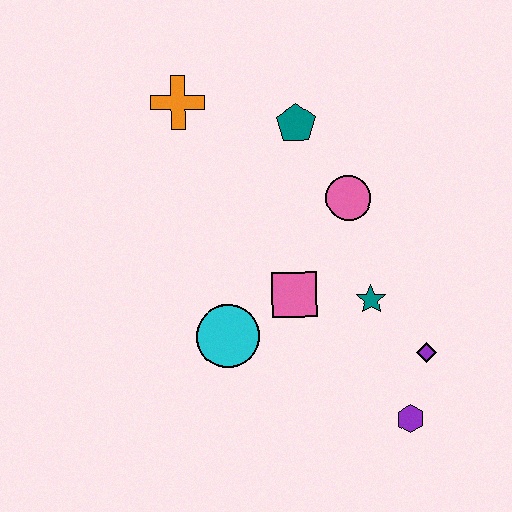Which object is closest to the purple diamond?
The purple hexagon is closest to the purple diamond.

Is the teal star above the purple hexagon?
Yes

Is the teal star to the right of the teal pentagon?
Yes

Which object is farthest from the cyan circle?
The orange cross is farthest from the cyan circle.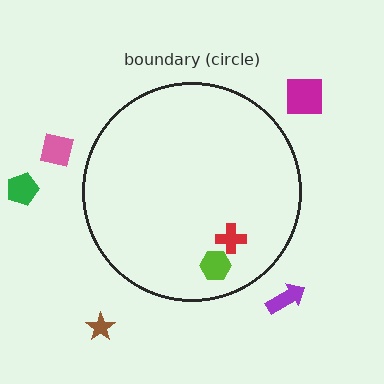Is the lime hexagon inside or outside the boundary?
Inside.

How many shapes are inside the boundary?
2 inside, 5 outside.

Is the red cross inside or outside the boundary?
Inside.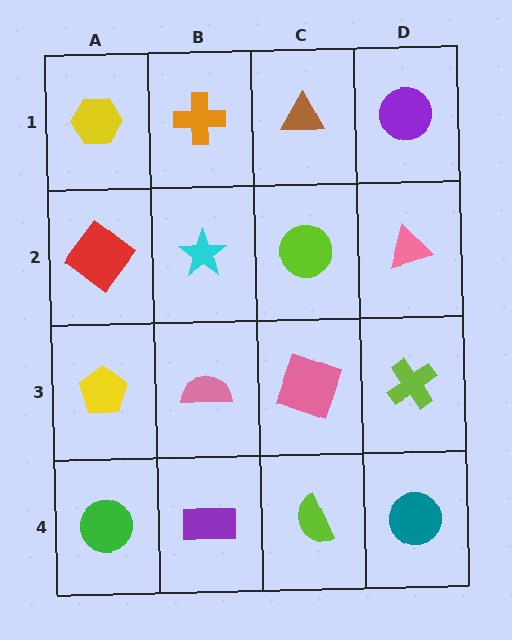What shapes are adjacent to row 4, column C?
A pink square (row 3, column C), a purple rectangle (row 4, column B), a teal circle (row 4, column D).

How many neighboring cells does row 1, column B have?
3.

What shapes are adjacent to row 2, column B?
An orange cross (row 1, column B), a pink semicircle (row 3, column B), a red diamond (row 2, column A), a lime circle (row 2, column C).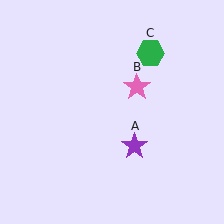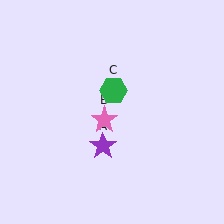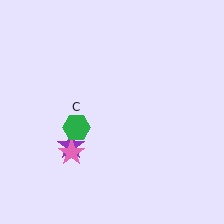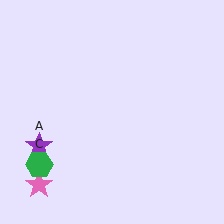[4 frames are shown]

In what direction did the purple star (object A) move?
The purple star (object A) moved left.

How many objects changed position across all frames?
3 objects changed position: purple star (object A), pink star (object B), green hexagon (object C).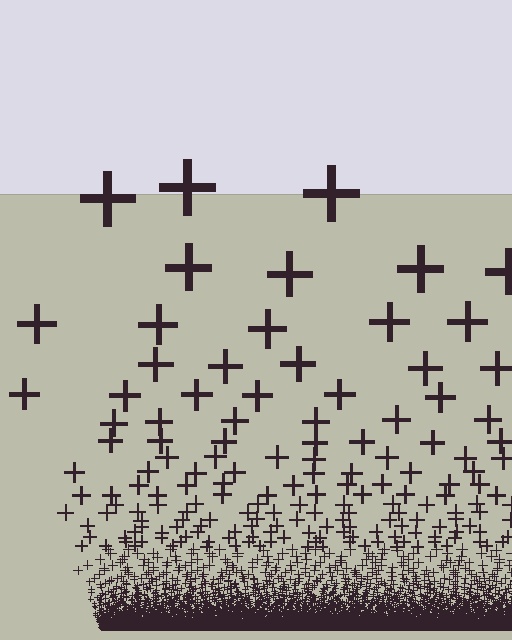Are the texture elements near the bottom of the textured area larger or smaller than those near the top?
Smaller. The gradient is inverted — elements near the bottom are smaller and denser.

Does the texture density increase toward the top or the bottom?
Density increases toward the bottom.